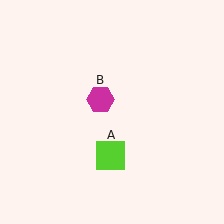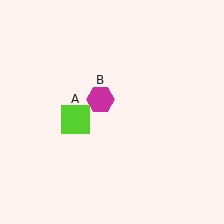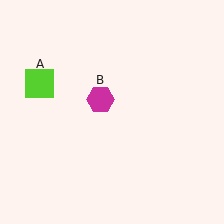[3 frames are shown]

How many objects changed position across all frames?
1 object changed position: lime square (object A).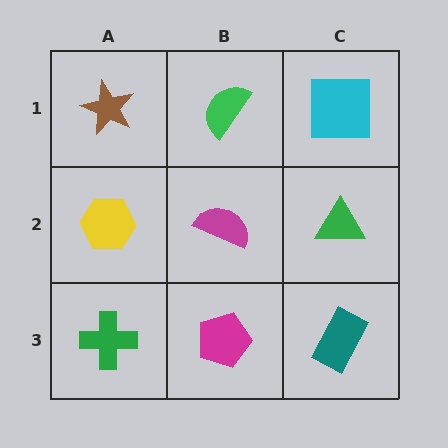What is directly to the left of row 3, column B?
A green cross.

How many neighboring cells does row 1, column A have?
2.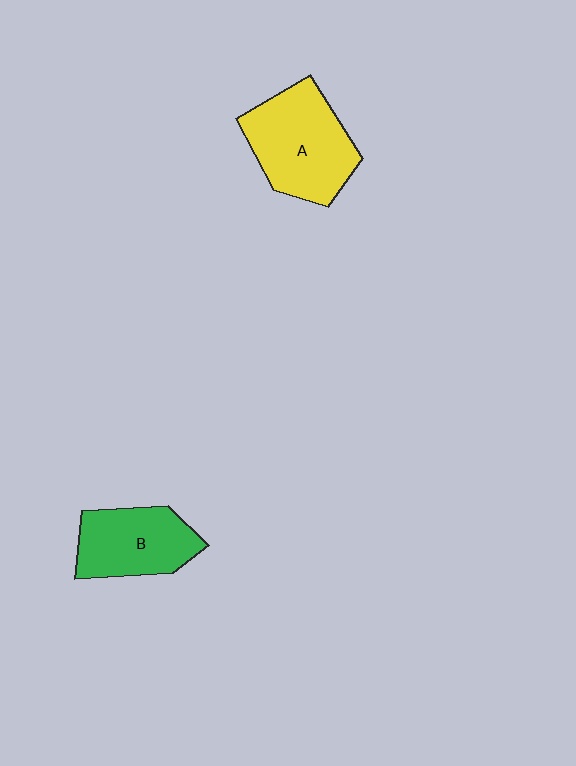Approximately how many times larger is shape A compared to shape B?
Approximately 1.3 times.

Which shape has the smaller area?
Shape B (green).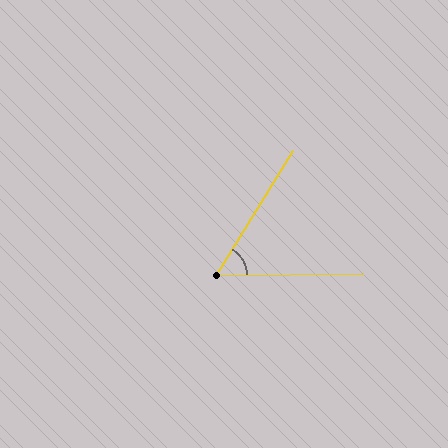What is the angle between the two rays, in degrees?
Approximately 58 degrees.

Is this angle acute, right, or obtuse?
It is acute.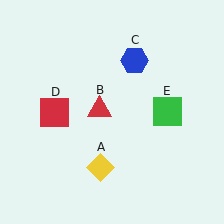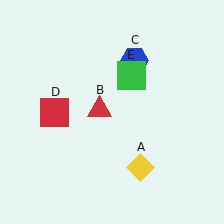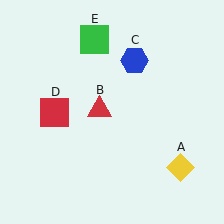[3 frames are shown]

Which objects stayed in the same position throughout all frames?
Red triangle (object B) and blue hexagon (object C) and red square (object D) remained stationary.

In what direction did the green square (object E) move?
The green square (object E) moved up and to the left.